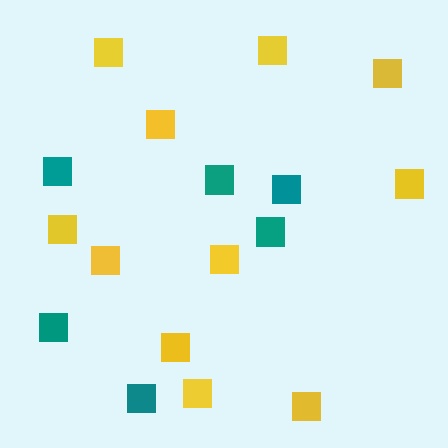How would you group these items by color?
There are 2 groups: one group of teal squares (6) and one group of yellow squares (11).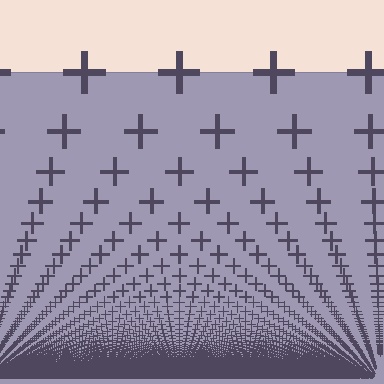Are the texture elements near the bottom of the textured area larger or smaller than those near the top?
Smaller. The gradient is inverted — elements near the bottom are smaller and denser.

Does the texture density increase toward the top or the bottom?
Density increases toward the bottom.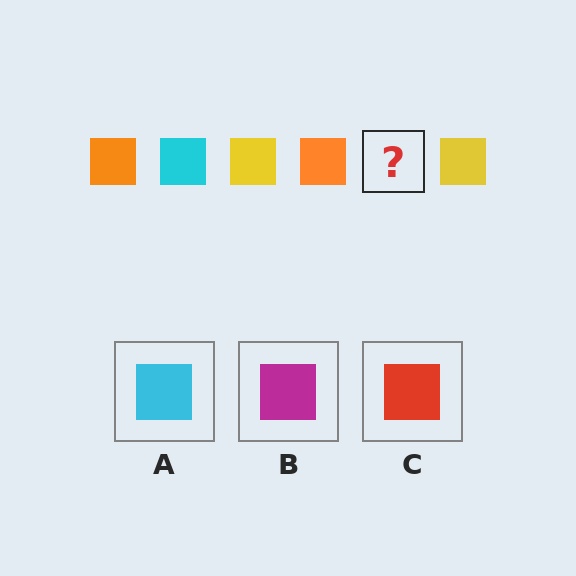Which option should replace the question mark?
Option A.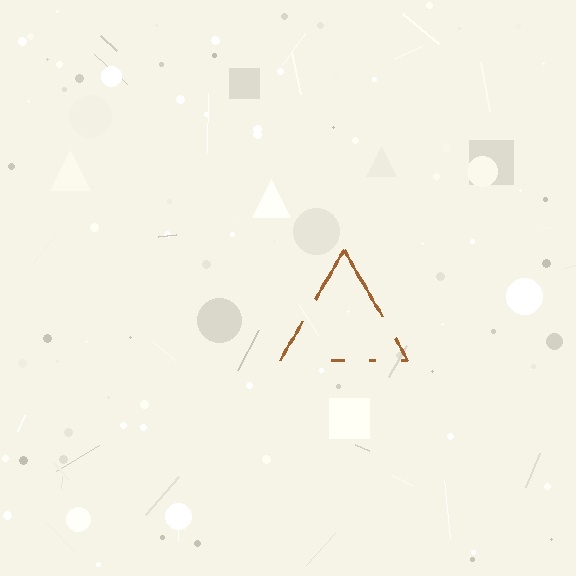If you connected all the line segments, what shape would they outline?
They would outline a triangle.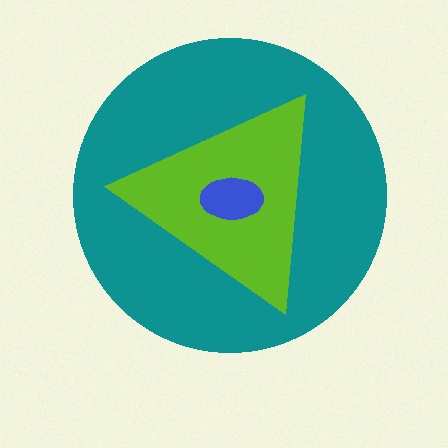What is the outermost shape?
The teal circle.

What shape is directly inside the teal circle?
The lime triangle.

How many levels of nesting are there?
3.